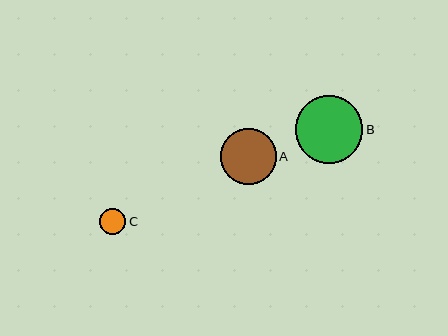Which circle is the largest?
Circle B is the largest with a size of approximately 67 pixels.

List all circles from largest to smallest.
From largest to smallest: B, A, C.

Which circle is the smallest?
Circle C is the smallest with a size of approximately 26 pixels.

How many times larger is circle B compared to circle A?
Circle B is approximately 1.2 times the size of circle A.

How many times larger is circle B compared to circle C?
Circle B is approximately 2.6 times the size of circle C.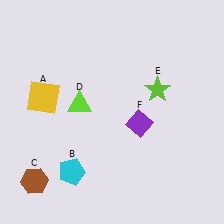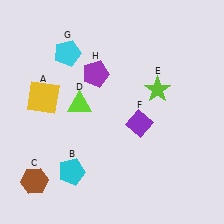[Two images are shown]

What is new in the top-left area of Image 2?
A cyan pentagon (G) was added in the top-left area of Image 2.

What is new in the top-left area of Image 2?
A purple pentagon (H) was added in the top-left area of Image 2.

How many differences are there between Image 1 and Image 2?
There are 2 differences between the two images.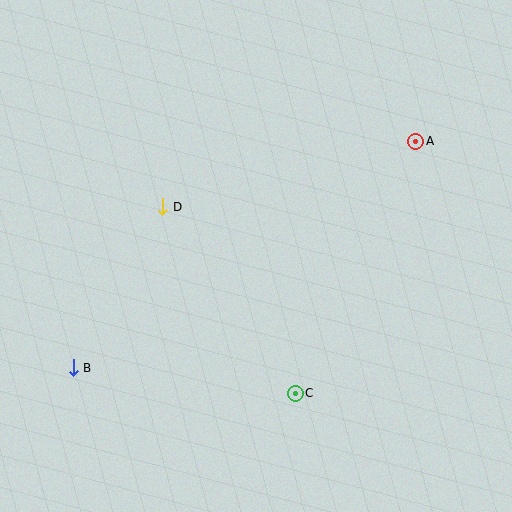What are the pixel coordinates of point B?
Point B is at (73, 368).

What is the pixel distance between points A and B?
The distance between A and B is 411 pixels.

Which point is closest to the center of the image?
Point D at (162, 207) is closest to the center.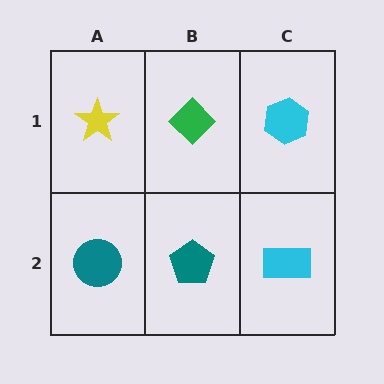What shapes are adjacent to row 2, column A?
A yellow star (row 1, column A), a teal pentagon (row 2, column B).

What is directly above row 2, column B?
A green diamond.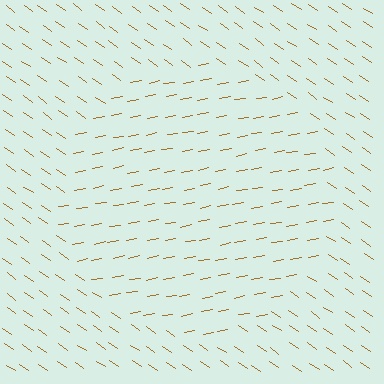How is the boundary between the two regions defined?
The boundary is defined purely by a change in line orientation (approximately 45 degrees difference). All lines are the same color and thickness.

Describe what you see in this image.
The image is filled with small brown line segments. A circle region in the image has lines oriented differently from the surrounding lines, creating a visible texture boundary.